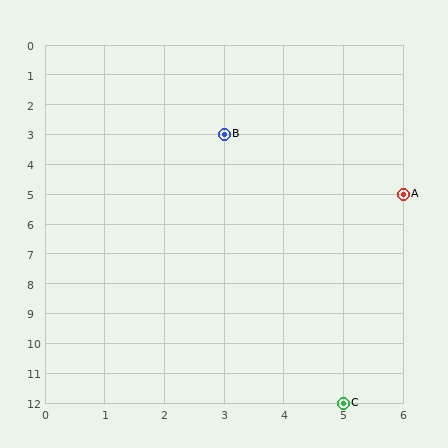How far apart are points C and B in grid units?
Points C and B are 2 columns and 9 rows apart (about 9.2 grid units diagonally).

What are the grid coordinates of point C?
Point C is at grid coordinates (5, 12).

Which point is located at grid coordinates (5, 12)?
Point C is at (5, 12).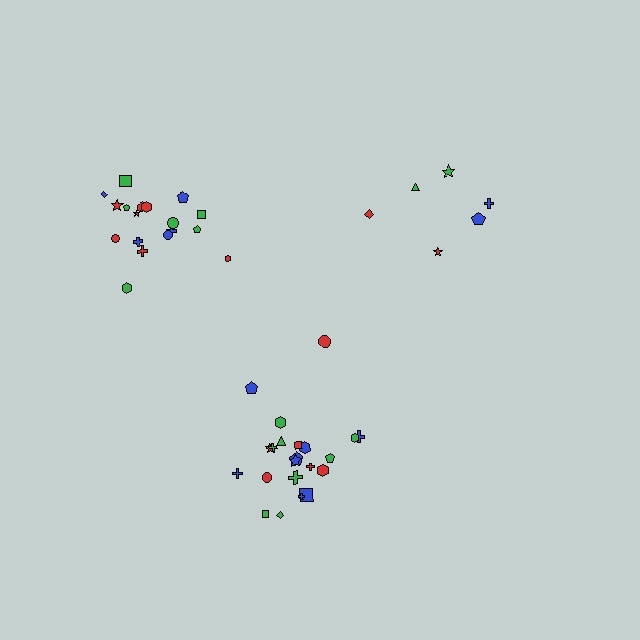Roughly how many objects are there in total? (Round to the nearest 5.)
Roughly 45 objects in total.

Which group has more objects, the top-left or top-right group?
The top-left group.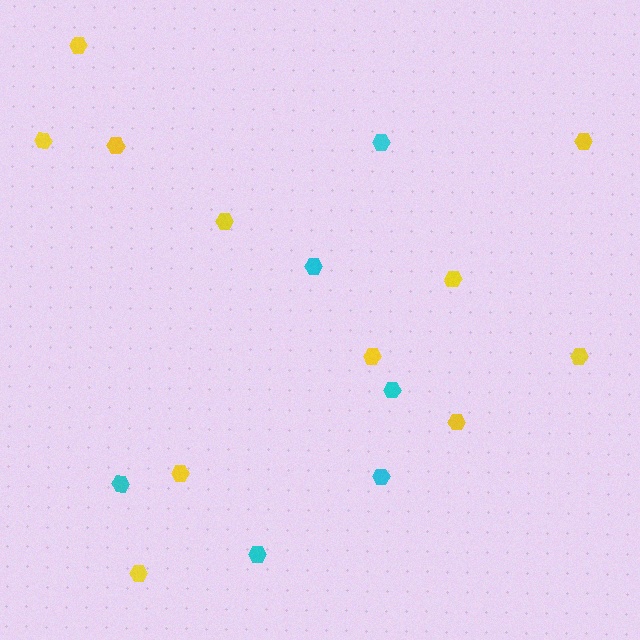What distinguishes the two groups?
There are 2 groups: one group of yellow hexagons (11) and one group of cyan hexagons (6).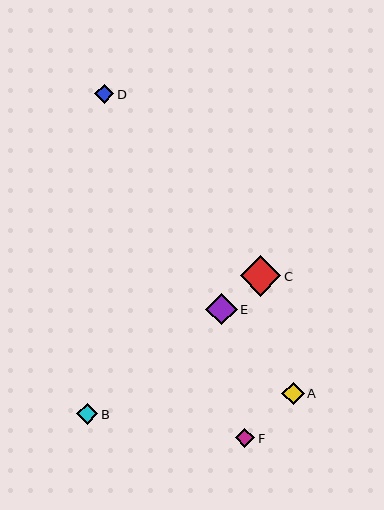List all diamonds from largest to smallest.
From largest to smallest: C, E, A, B, F, D.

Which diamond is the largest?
Diamond C is the largest with a size of approximately 40 pixels.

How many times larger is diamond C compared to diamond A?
Diamond C is approximately 1.8 times the size of diamond A.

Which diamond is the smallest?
Diamond D is the smallest with a size of approximately 19 pixels.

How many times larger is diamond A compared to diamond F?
Diamond A is approximately 1.2 times the size of diamond F.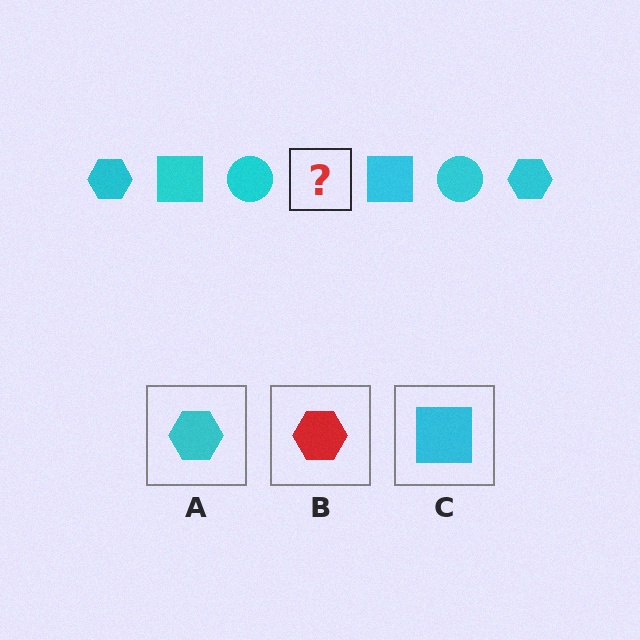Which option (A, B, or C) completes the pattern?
A.